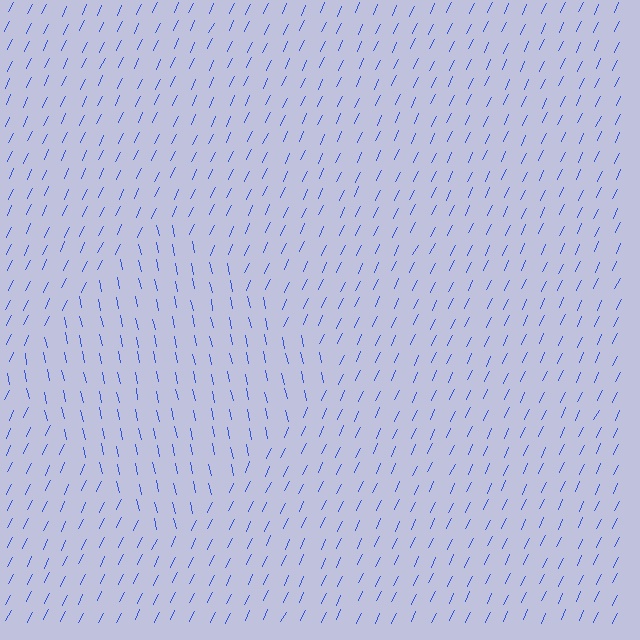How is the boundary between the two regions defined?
The boundary is defined purely by a change in line orientation (approximately 38 degrees difference). All lines are the same color and thickness.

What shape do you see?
I see a diamond.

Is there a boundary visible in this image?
Yes, there is a texture boundary formed by a change in line orientation.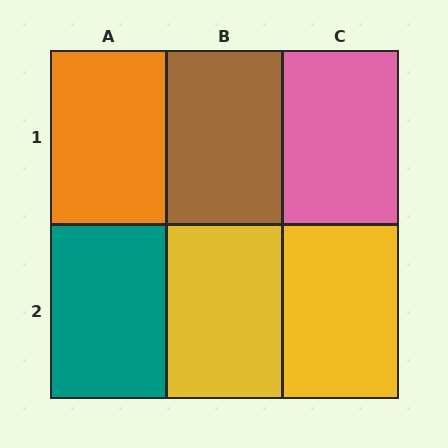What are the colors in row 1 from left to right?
Orange, brown, pink.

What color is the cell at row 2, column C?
Yellow.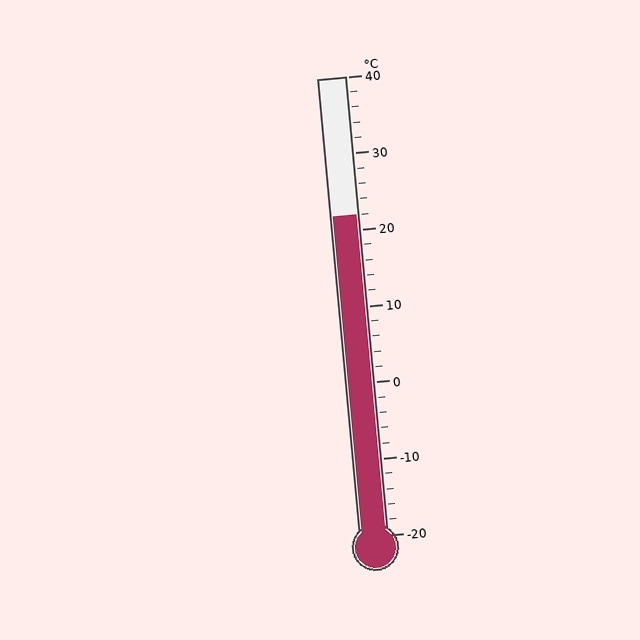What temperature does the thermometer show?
The thermometer shows approximately 22°C.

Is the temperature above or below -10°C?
The temperature is above -10°C.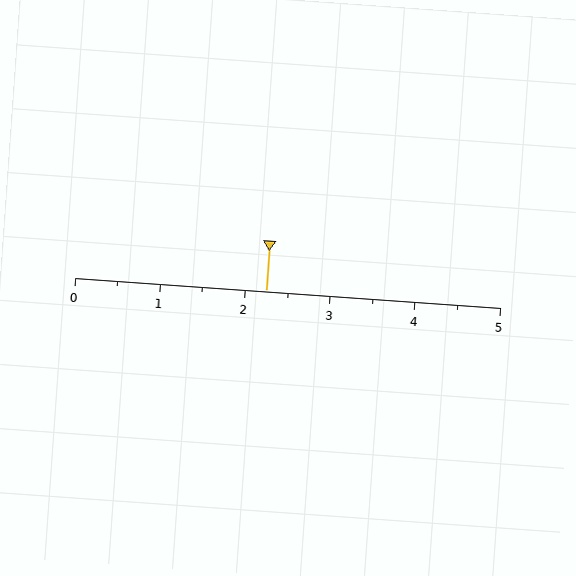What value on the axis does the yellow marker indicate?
The marker indicates approximately 2.2.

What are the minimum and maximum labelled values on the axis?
The axis runs from 0 to 5.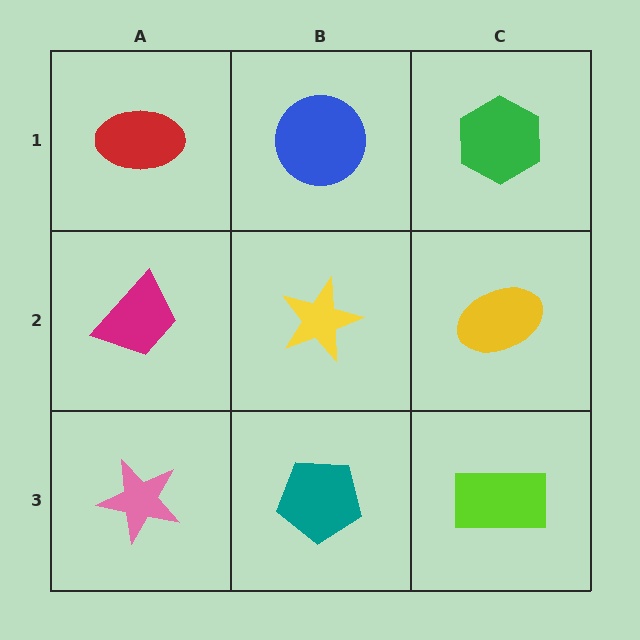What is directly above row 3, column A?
A magenta trapezoid.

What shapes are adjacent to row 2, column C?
A green hexagon (row 1, column C), a lime rectangle (row 3, column C), a yellow star (row 2, column B).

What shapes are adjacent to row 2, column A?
A red ellipse (row 1, column A), a pink star (row 3, column A), a yellow star (row 2, column B).